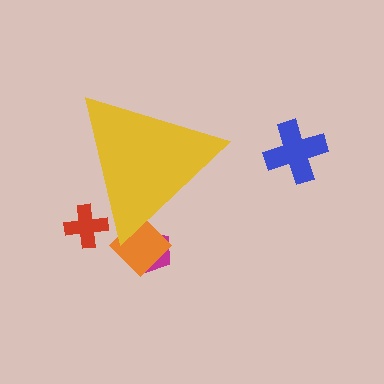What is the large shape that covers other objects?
A yellow triangle.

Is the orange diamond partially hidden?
Yes, the orange diamond is partially hidden behind the yellow triangle.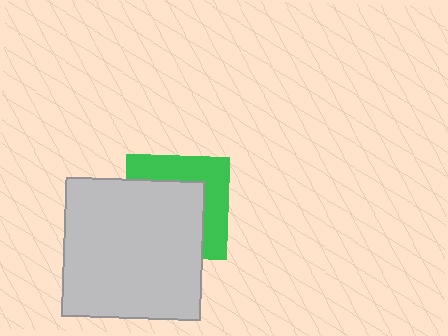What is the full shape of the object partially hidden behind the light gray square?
The partially hidden object is a green square.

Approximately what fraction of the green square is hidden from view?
Roughly 59% of the green square is hidden behind the light gray square.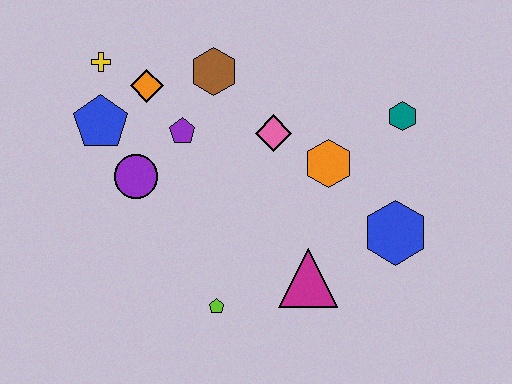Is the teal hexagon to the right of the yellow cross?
Yes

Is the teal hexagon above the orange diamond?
No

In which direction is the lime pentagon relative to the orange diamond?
The lime pentagon is below the orange diamond.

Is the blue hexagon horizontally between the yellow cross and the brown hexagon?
No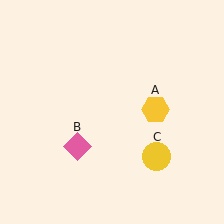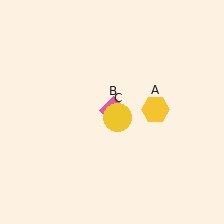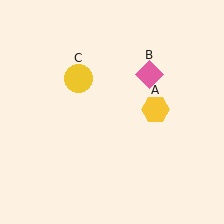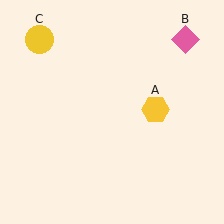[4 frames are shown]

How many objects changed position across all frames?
2 objects changed position: pink diamond (object B), yellow circle (object C).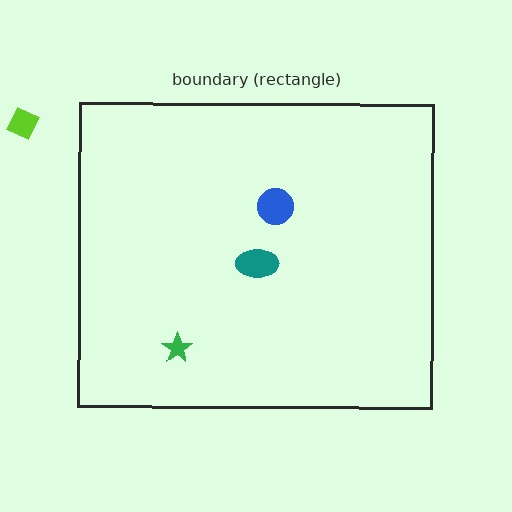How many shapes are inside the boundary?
3 inside, 1 outside.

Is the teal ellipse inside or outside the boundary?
Inside.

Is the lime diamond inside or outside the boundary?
Outside.